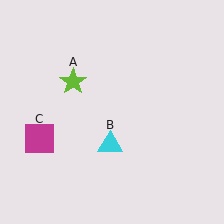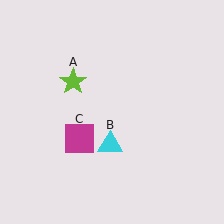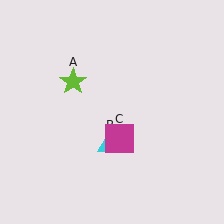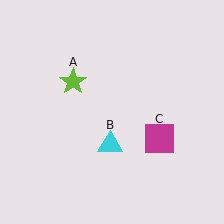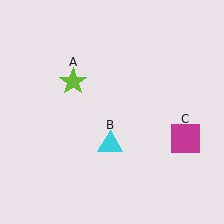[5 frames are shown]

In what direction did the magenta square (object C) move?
The magenta square (object C) moved right.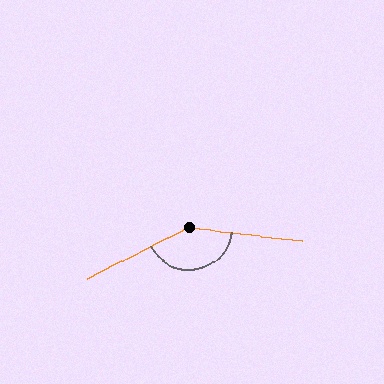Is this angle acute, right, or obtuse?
It is obtuse.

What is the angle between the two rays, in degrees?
Approximately 146 degrees.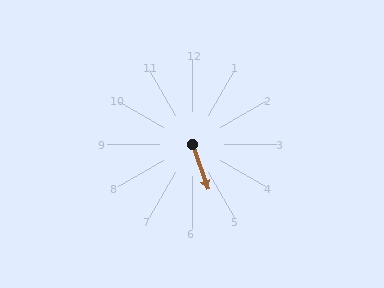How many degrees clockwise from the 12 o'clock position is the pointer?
Approximately 161 degrees.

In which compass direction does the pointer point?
South.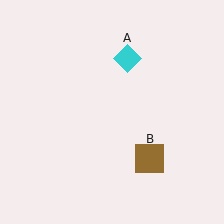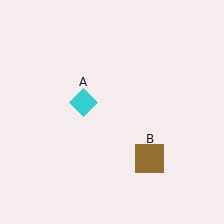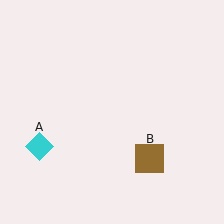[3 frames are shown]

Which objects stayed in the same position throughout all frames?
Brown square (object B) remained stationary.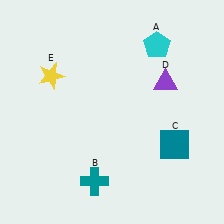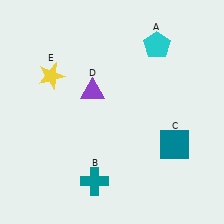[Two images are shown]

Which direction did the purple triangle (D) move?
The purple triangle (D) moved left.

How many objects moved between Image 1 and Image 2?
1 object moved between the two images.